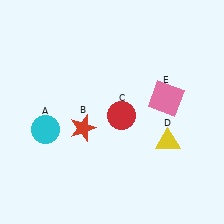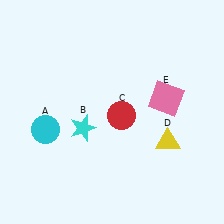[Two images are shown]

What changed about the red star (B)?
In Image 1, B is red. In Image 2, it changed to cyan.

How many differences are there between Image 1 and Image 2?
There is 1 difference between the two images.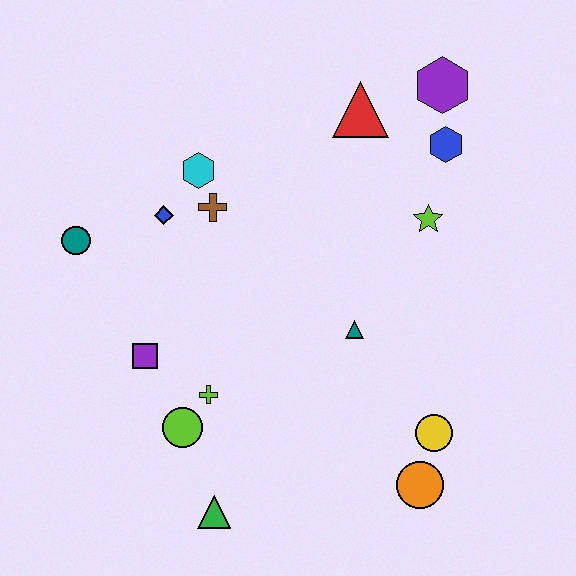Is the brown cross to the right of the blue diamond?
Yes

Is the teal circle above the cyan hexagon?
No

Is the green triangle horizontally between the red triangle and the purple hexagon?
No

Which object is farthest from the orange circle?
The teal circle is farthest from the orange circle.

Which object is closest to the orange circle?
The yellow circle is closest to the orange circle.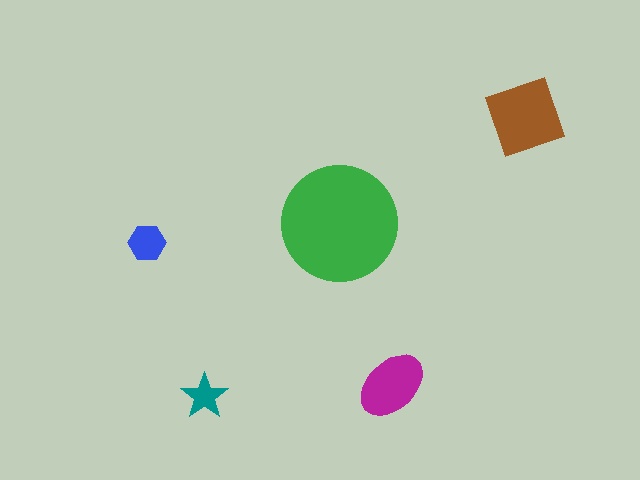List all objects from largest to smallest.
The green circle, the brown square, the magenta ellipse, the blue hexagon, the teal star.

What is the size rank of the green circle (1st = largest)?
1st.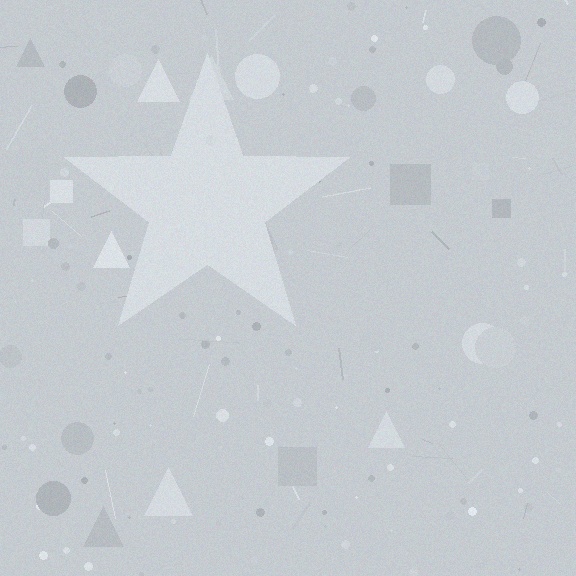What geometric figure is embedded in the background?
A star is embedded in the background.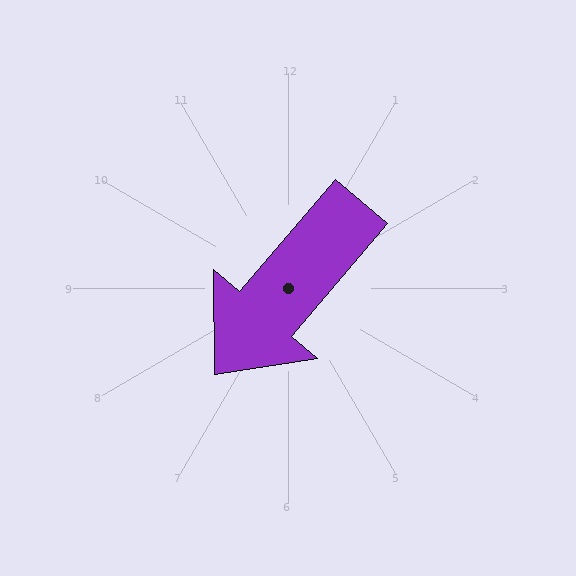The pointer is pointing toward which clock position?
Roughly 7 o'clock.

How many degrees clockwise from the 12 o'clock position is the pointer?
Approximately 220 degrees.